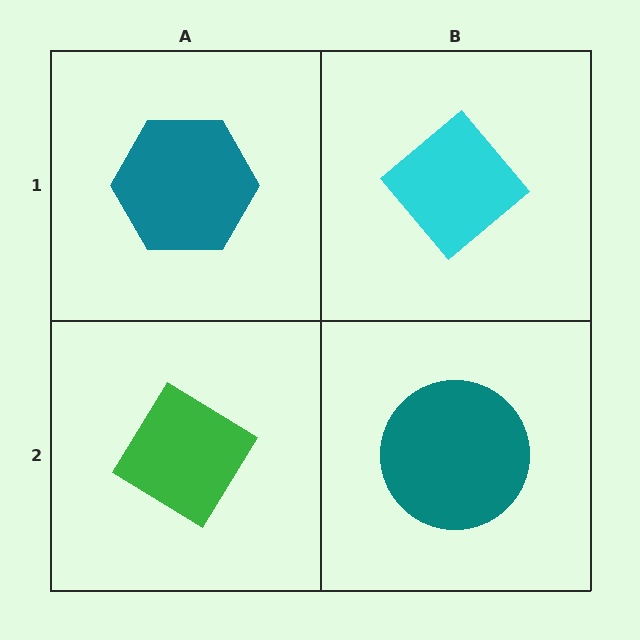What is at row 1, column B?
A cyan diamond.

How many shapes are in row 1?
2 shapes.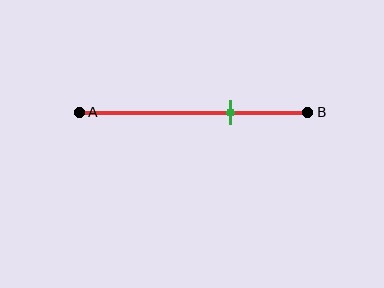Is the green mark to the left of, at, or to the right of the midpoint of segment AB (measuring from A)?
The green mark is to the right of the midpoint of segment AB.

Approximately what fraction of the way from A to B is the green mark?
The green mark is approximately 65% of the way from A to B.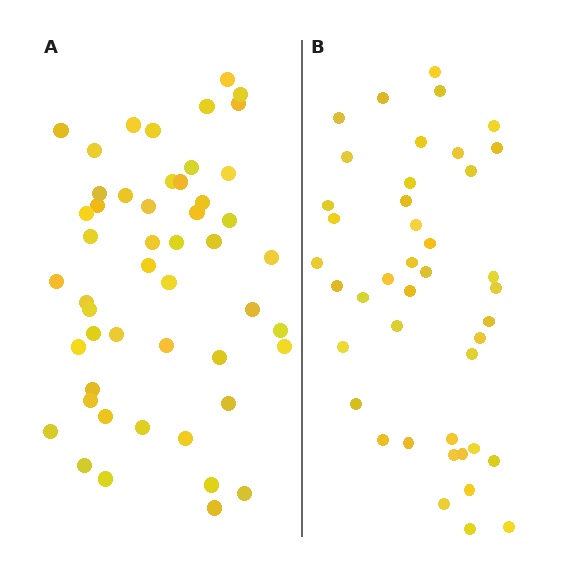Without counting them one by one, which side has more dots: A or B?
Region A (the left region) has more dots.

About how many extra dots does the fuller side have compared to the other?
Region A has roughly 8 or so more dots than region B.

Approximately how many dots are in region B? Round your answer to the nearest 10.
About 40 dots. (The exact count is 42, which rounds to 40.)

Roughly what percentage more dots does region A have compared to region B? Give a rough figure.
About 20% more.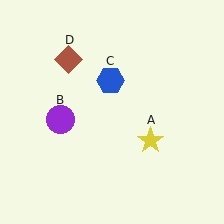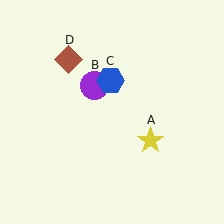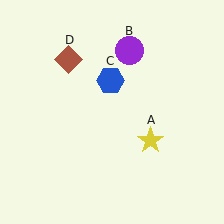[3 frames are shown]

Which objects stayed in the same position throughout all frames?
Yellow star (object A) and blue hexagon (object C) and brown diamond (object D) remained stationary.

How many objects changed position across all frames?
1 object changed position: purple circle (object B).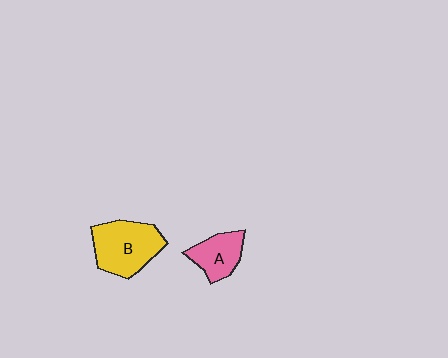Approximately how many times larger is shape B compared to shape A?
Approximately 1.6 times.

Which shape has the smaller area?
Shape A (pink).